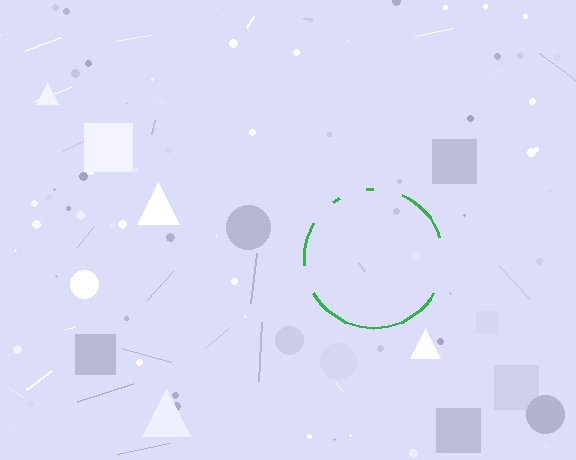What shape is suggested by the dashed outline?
The dashed outline suggests a circle.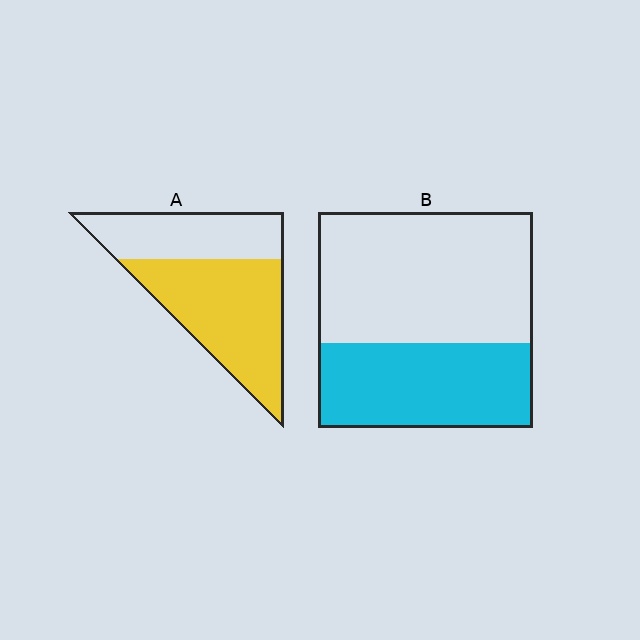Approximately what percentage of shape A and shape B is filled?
A is approximately 60% and B is approximately 40%.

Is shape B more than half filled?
No.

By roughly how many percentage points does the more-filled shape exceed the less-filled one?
By roughly 20 percentage points (A over B).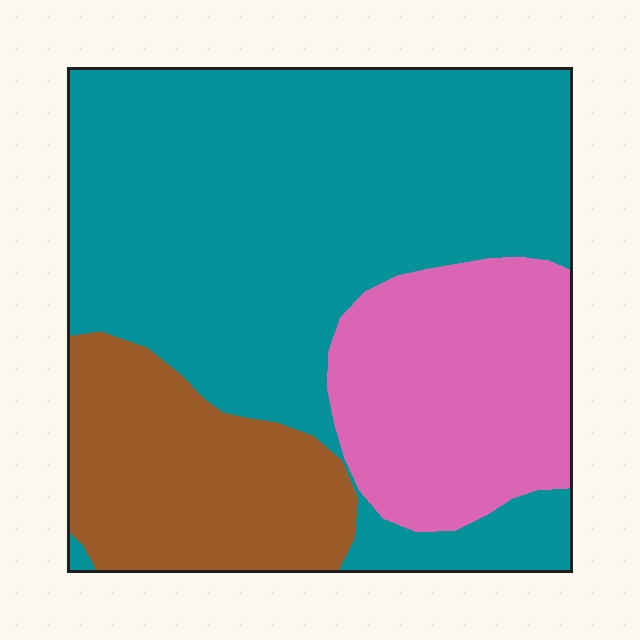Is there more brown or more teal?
Teal.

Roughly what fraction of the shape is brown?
Brown takes up about one fifth (1/5) of the shape.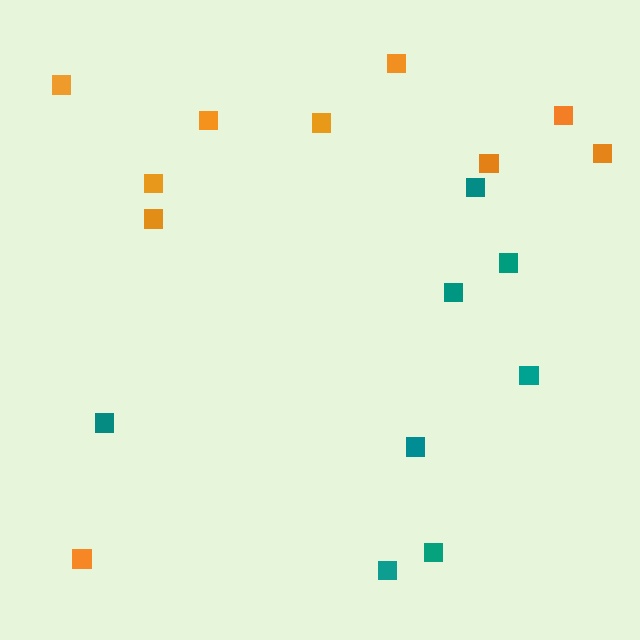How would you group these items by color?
There are 2 groups: one group of teal squares (8) and one group of orange squares (10).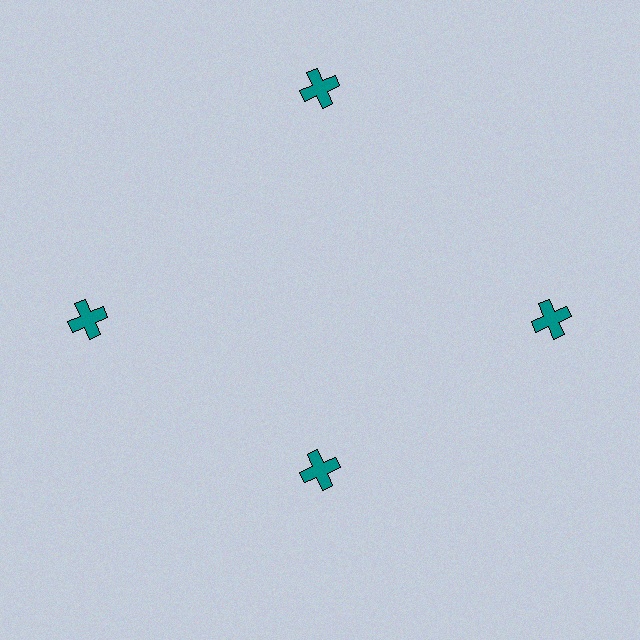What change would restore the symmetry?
The symmetry would be restored by moving it outward, back onto the ring so that all 4 crosses sit at equal angles and equal distance from the center.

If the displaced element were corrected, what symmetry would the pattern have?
It would have 4-fold rotational symmetry — the pattern would map onto itself every 90 degrees.